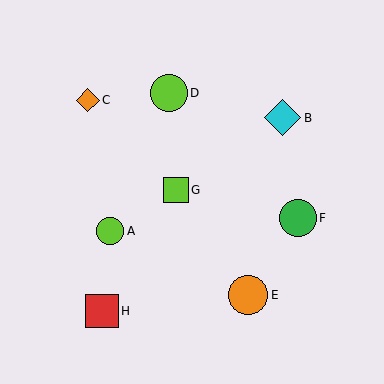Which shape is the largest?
The orange circle (labeled E) is the largest.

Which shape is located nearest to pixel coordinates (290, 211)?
The green circle (labeled F) at (298, 218) is nearest to that location.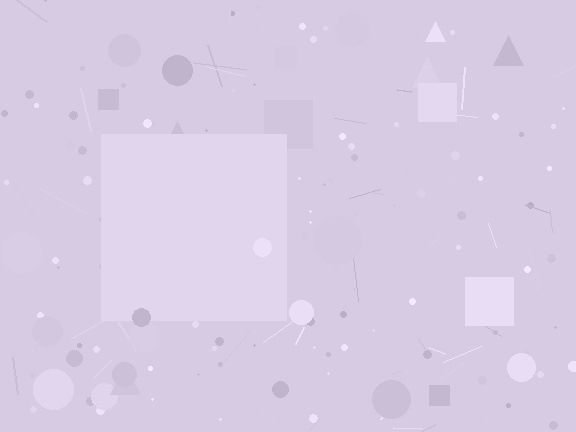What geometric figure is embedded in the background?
A square is embedded in the background.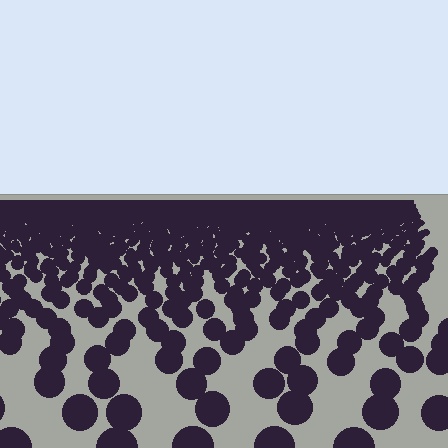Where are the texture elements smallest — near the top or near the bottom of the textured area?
Near the top.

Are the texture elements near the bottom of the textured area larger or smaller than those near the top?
Larger. Near the bottom, elements are closer to the viewer and appear at a bigger on-screen size.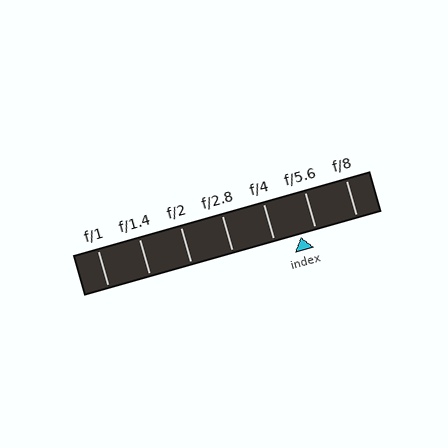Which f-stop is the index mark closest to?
The index mark is closest to f/5.6.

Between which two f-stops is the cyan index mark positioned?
The index mark is between f/4 and f/5.6.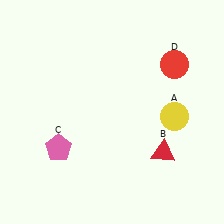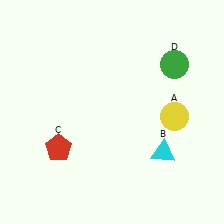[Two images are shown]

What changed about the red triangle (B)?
In Image 1, B is red. In Image 2, it changed to cyan.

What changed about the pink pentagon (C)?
In Image 1, C is pink. In Image 2, it changed to red.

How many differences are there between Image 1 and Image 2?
There are 3 differences between the two images.